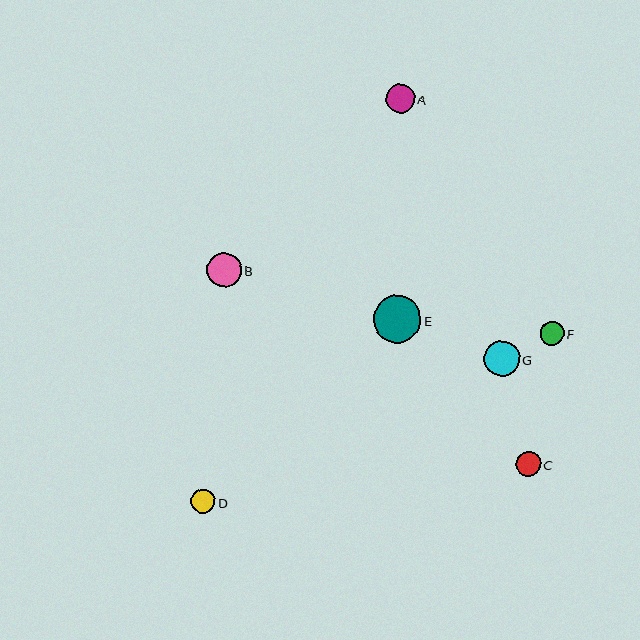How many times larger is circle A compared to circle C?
Circle A is approximately 1.2 times the size of circle C.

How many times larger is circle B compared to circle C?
Circle B is approximately 1.4 times the size of circle C.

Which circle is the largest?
Circle E is the largest with a size of approximately 47 pixels.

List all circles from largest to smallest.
From largest to smallest: E, G, B, A, C, D, F.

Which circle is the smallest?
Circle F is the smallest with a size of approximately 24 pixels.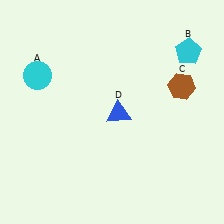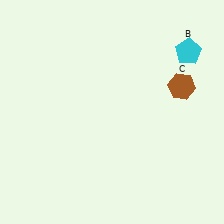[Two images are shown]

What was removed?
The blue triangle (D), the cyan circle (A) were removed in Image 2.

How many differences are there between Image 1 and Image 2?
There are 2 differences between the two images.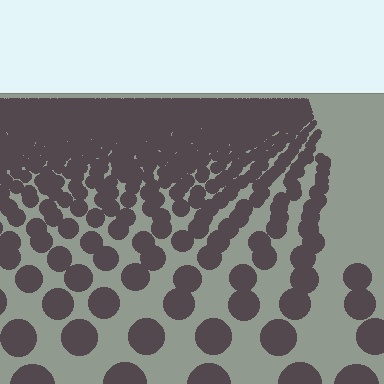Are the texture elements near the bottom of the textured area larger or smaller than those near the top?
Larger. Near the bottom, elements are closer to the viewer and appear at a bigger on-screen size.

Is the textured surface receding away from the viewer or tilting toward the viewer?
The surface is receding away from the viewer. Texture elements get smaller and denser toward the top.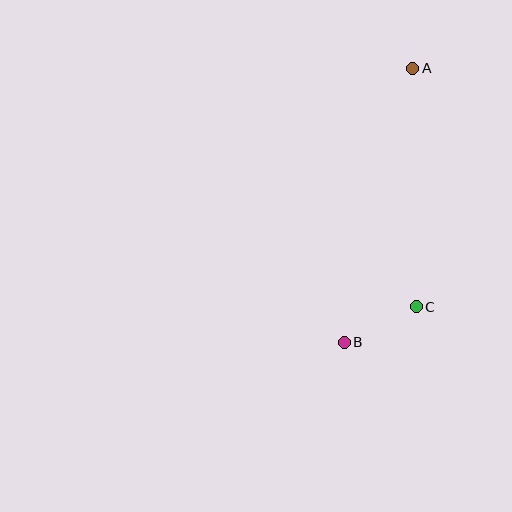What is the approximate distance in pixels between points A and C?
The distance between A and C is approximately 239 pixels.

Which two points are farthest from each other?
Points A and B are farthest from each other.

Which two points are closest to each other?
Points B and C are closest to each other.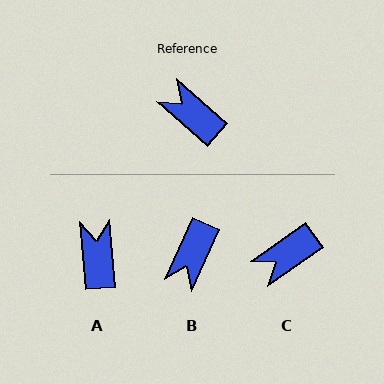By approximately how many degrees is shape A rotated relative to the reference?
Approximately 44 degrees clockwise.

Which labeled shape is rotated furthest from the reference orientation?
B, about 107 degrees away.